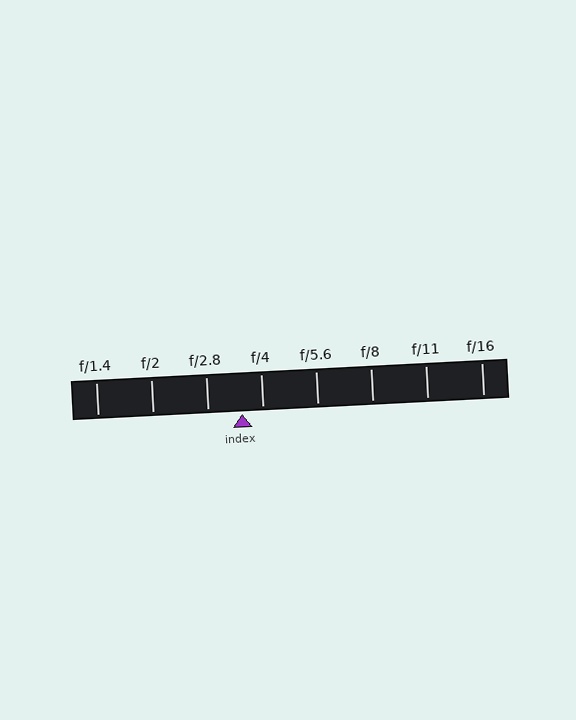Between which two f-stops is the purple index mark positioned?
The index mark is between f/2.8 and f/4.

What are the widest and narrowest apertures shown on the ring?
The widest aperture shown is f/1.4 and the narrowest is f/16.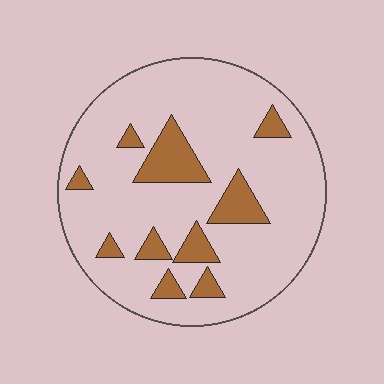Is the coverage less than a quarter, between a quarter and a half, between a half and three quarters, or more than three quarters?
Less than a quarter.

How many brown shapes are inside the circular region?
10.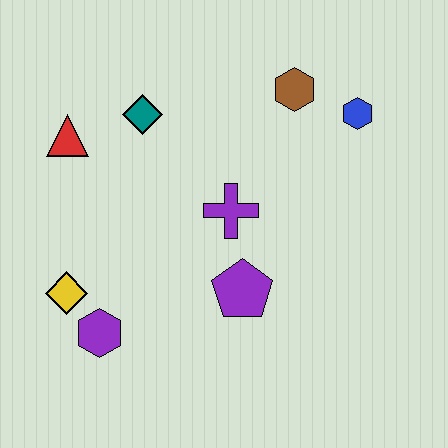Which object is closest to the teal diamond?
The red triangle is closest to the teal diamond.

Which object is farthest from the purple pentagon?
The red triangle is farthest from the purple pentagon.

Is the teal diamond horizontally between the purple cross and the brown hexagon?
No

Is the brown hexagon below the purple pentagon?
No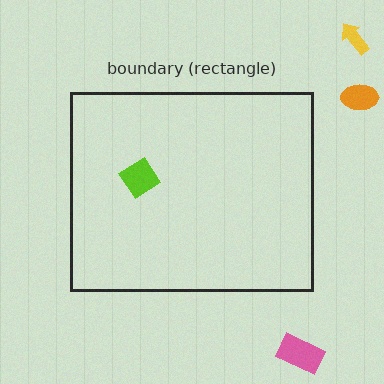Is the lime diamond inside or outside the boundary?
Inside.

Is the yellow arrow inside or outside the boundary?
Outside.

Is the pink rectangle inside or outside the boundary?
Outside.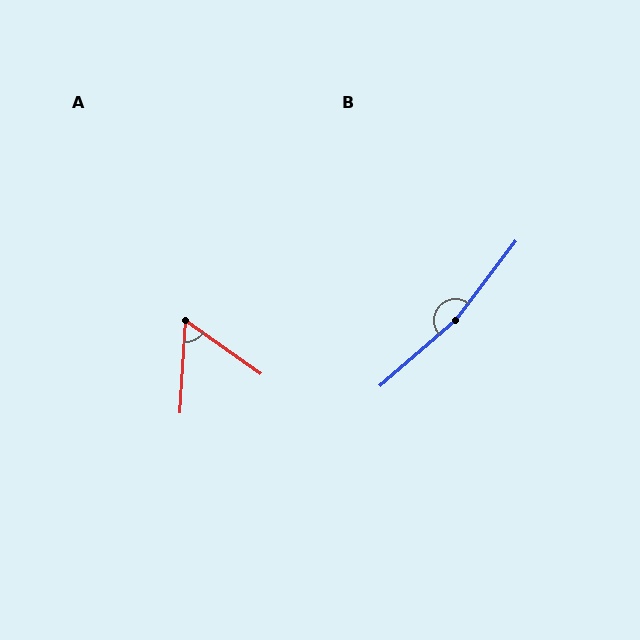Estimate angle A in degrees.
Approximately 58 degrees.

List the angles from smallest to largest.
A (58°), B (168°).